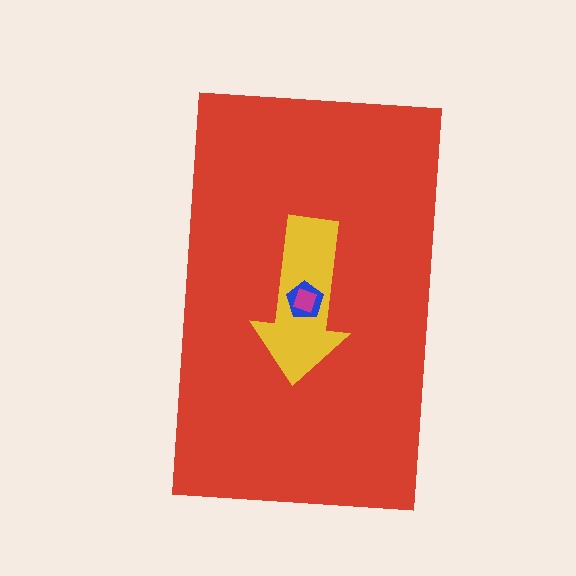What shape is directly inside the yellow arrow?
The blue pentagon.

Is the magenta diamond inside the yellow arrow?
Yes.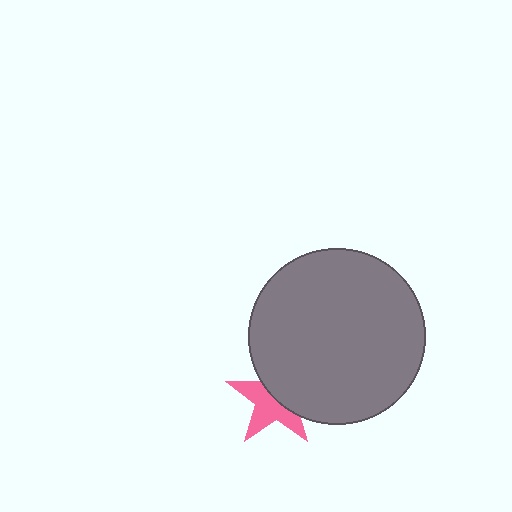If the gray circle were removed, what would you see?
You would see the complete pink star.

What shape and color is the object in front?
The object in front is a gray circle.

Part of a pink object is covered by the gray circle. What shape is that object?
It is a star.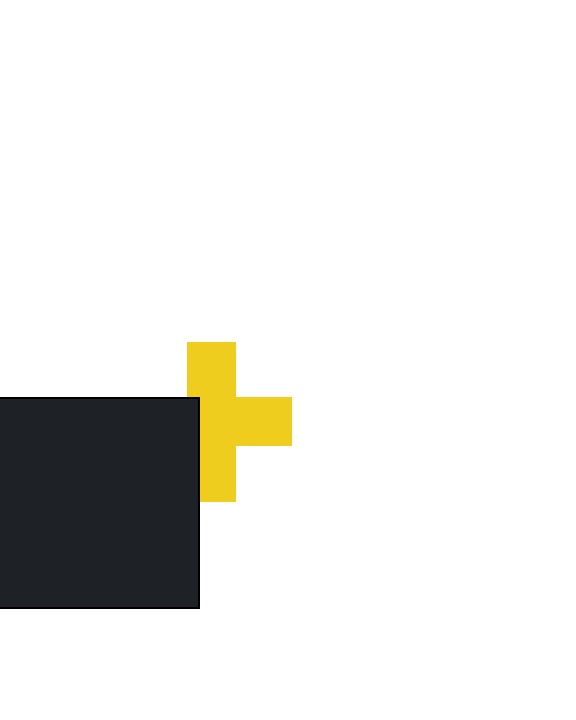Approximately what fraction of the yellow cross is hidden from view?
Roughly 30% of the yellow cross is hidden behind the black square.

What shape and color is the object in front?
The object in front is a black square.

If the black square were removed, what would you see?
You would see the complete yellow cross.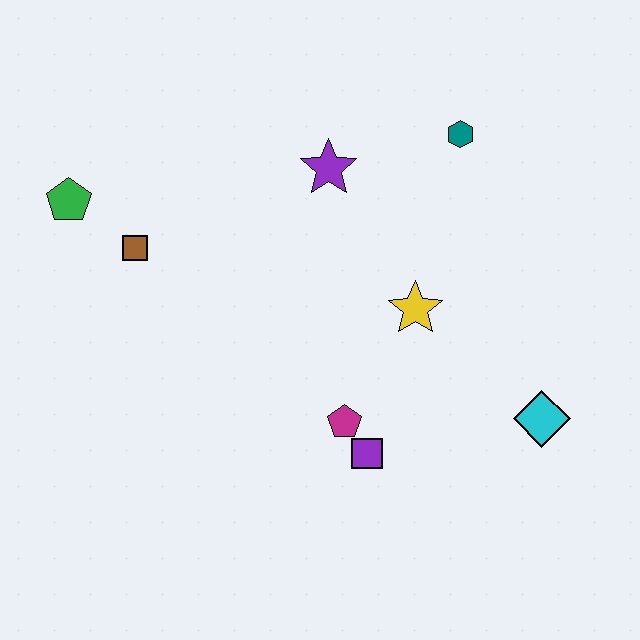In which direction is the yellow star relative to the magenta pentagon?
The yellow star is above the magenta pentagon.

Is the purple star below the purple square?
No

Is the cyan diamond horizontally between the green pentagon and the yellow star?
No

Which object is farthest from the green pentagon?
The cyan diamond is farthest from the green pentagon.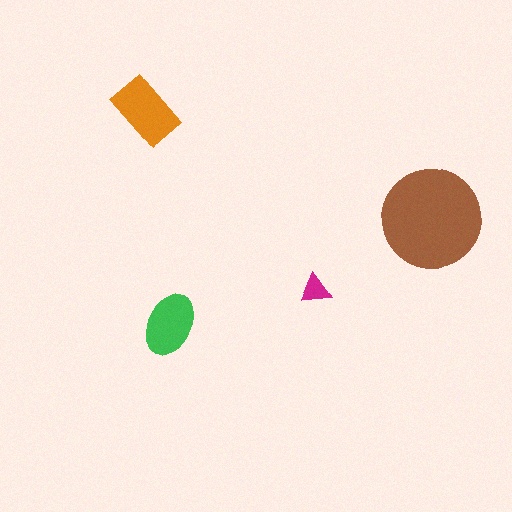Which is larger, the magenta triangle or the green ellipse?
The green ellipse.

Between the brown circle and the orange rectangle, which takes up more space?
The brown circle.